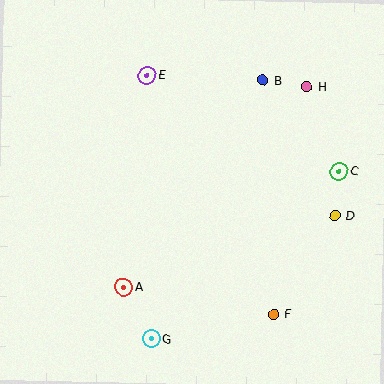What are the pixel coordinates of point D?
Point D is at (335, 216).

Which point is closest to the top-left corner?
Point E is closest to the top-left corner.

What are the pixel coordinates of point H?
Point H is at (307, 86).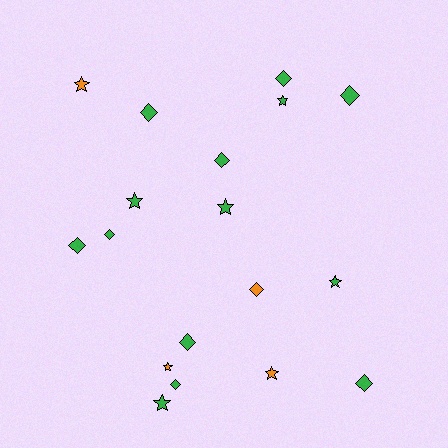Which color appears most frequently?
Green, with 14 objects.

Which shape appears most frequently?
Diamond, with 10 objects.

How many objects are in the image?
There are 18 objects.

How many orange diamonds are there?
There is 1 orange diamond.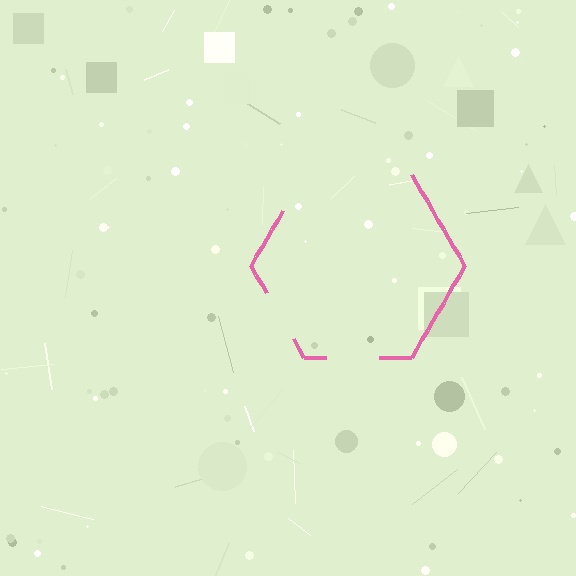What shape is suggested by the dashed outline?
The dashed outline suggests a hexagon.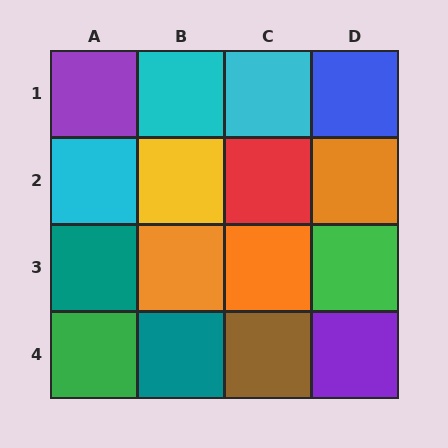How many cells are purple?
2 cells are purple.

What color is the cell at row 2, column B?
Yellow.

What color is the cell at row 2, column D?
Orange.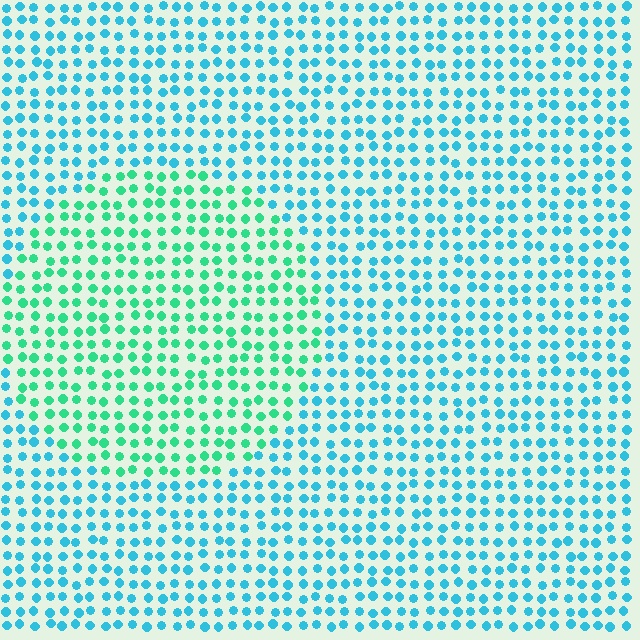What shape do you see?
I see a circle.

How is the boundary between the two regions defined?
The boundary is defined purely by a slight shift in hue (about 39 degrees). Spacing, size, and orientation are identical on both sides.